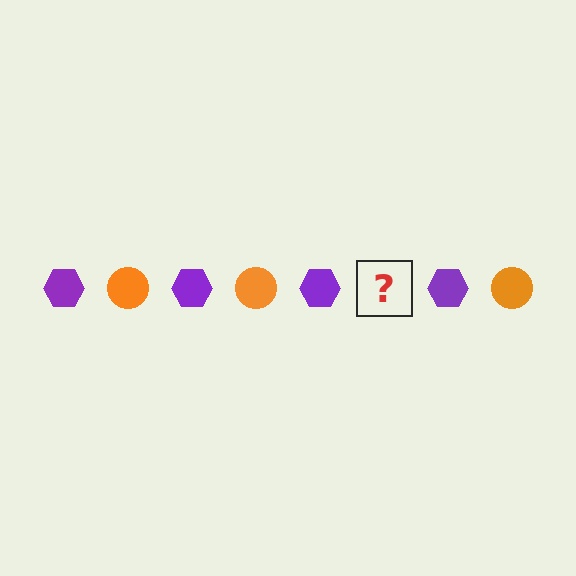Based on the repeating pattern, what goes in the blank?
The blank should be an orange circle.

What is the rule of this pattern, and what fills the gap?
The rule is that the pattern alternates between purple hexagon and orange circle. The gap should be filled with an orange circle.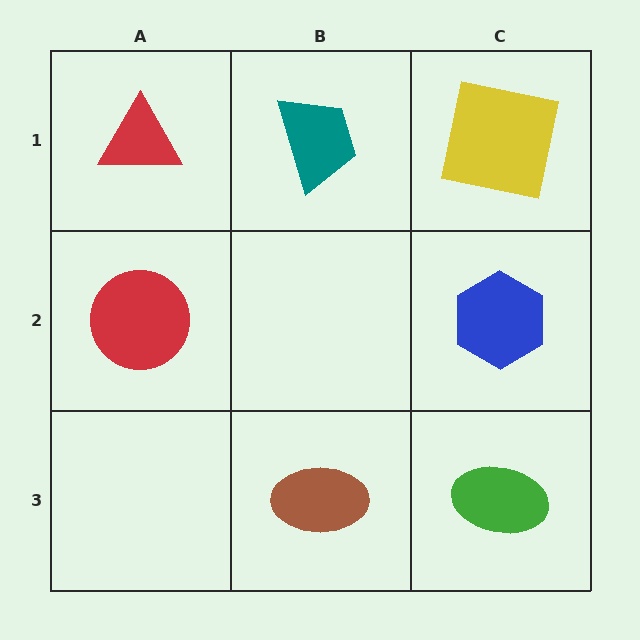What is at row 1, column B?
A teal trapezoid.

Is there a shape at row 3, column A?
No, that cell is empty.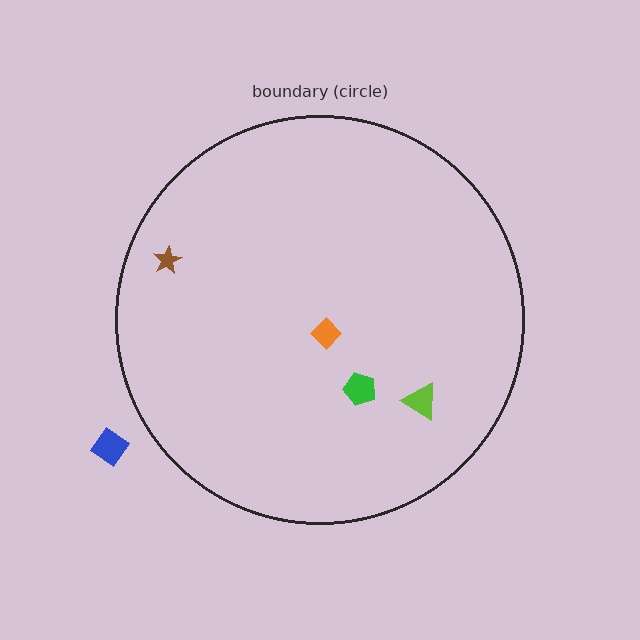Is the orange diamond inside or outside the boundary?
Inside.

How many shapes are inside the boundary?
4 inside, 1 outside.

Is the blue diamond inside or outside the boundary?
Outside.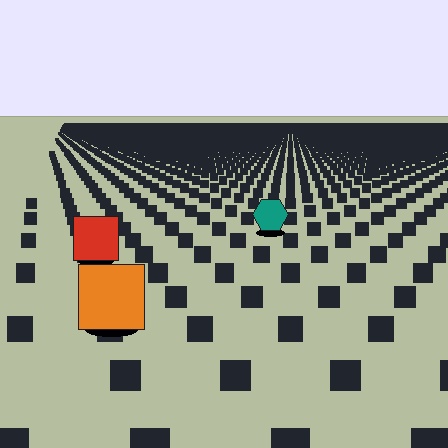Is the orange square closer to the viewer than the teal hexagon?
Yes. The orange square is closer — you can tell from the texture gradient: the ground texture is coarser near it.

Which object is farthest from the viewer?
The teal hexagon is farthest from the viewer. It appears smaller and the ground texture around it is denser.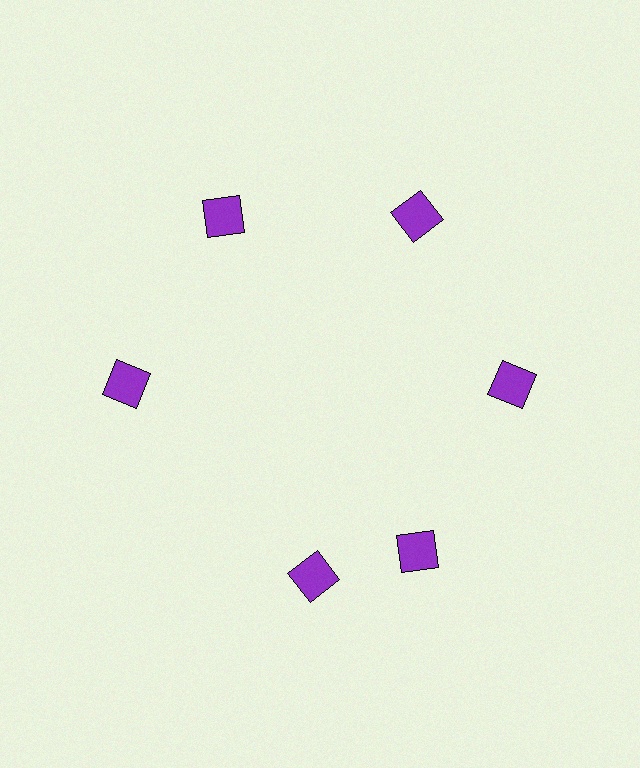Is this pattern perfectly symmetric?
No. The 6 purple squares are arranged in a ring, but one element near the 7 o'clock position is rotated out of alignment along the ring, breaking the 6-fold rotational symmetry.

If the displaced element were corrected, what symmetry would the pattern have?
It would have 6-fold rotational symmetry — the pattern would map onto itself every 60 degrees.